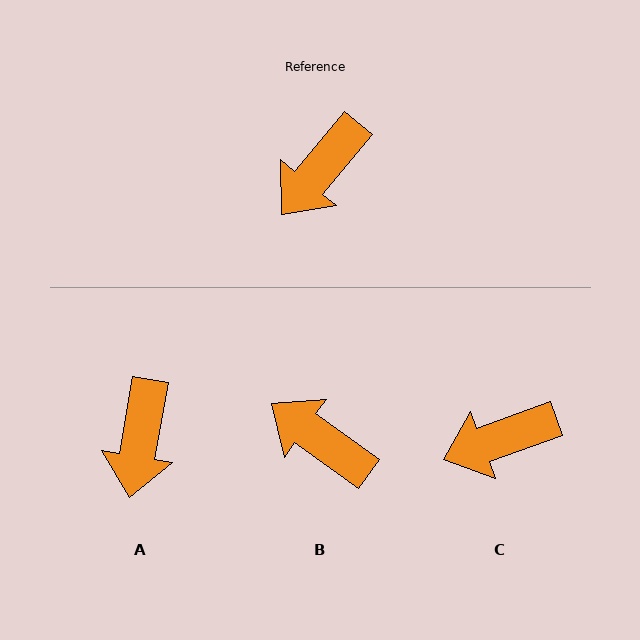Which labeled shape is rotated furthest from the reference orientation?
B, about 86 degrees away.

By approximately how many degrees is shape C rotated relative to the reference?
Approximately 30 degrees clockwise.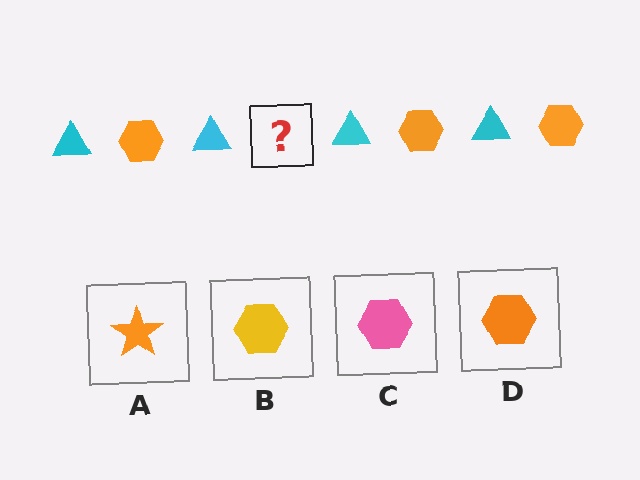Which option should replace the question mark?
Option D.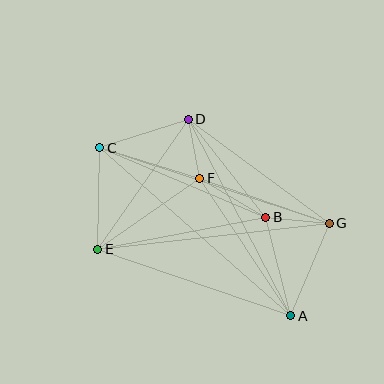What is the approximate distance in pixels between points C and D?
The distance between C and D is approximately 93 pixels.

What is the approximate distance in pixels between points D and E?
The distance between D and E is approximately 158 pixels.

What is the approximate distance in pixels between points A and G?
The distance between A and G is approximately 100 pixels.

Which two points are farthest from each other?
Points A and C are farthest from each other.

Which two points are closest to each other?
Points D and F are closest to each other.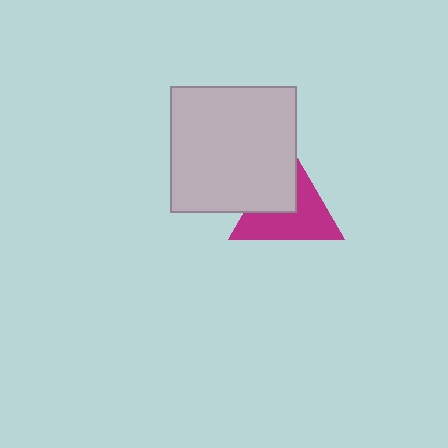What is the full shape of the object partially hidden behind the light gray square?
The partially hidden object is a magenta triangle.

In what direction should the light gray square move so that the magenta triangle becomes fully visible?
The light gray square should move toward the upper-left. That is the shortest direction to clear the overlap and leave the magenta triangle fully visible.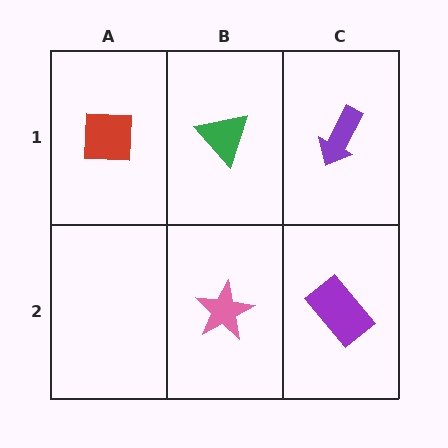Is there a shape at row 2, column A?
No, that cell is empty.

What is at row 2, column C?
A purple rectangle.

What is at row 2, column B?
A pink star.